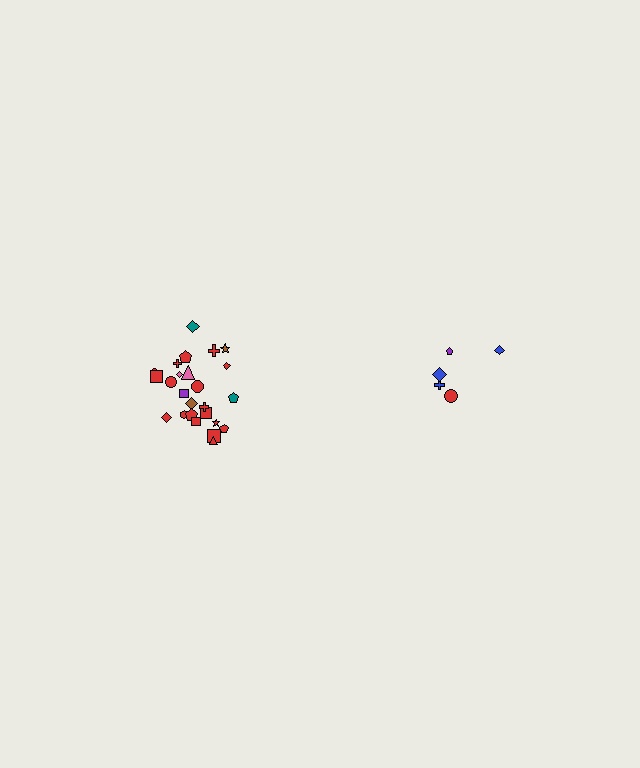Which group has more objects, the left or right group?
The left group.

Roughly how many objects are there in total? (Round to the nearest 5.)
Roughly 30 objects in total.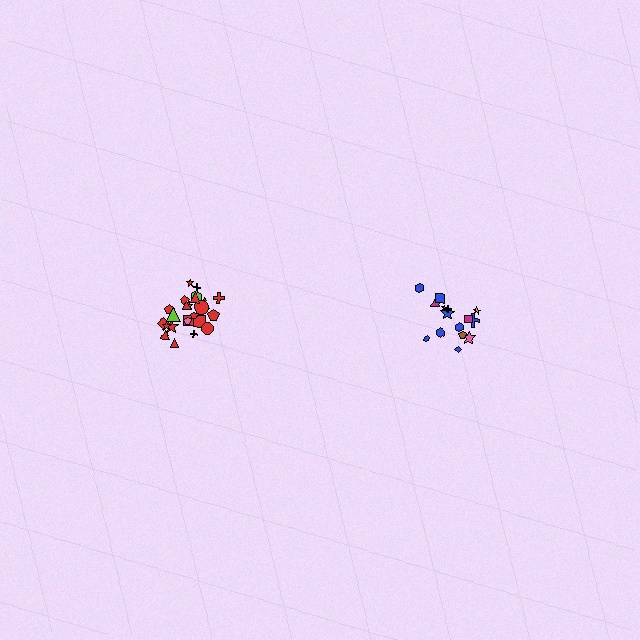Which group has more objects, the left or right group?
The left group.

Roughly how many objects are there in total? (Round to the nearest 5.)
Roughly 40 objects in total.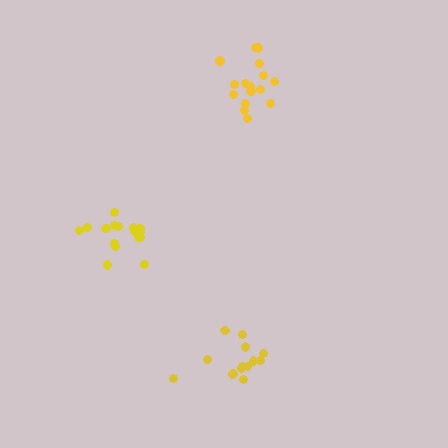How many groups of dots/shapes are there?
There are 3 groups.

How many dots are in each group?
Group 1: 16 dots, Group 2: 16 dots, Group 3: 13 dots (45 total).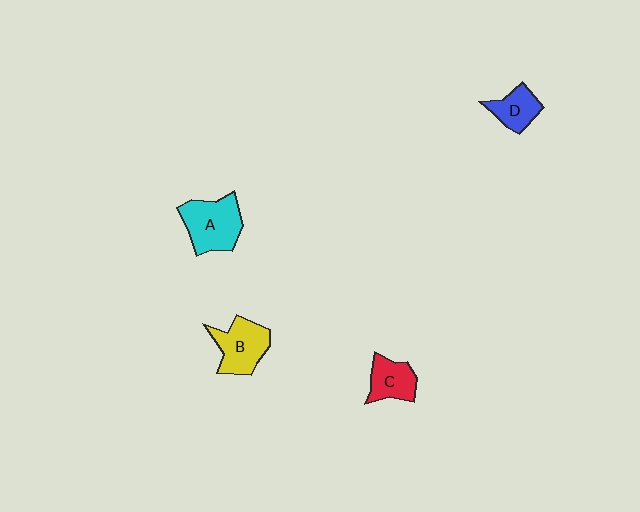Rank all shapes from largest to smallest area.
From largest to smallest: A (cyan), B (yellow), C (red), D (blue).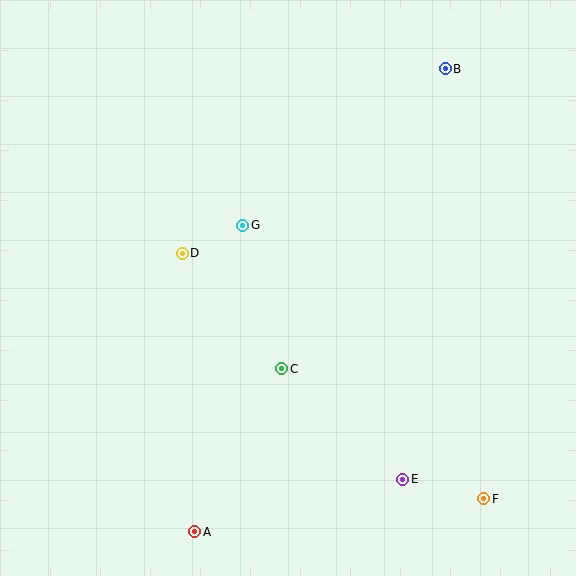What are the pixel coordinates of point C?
Point C is at (282, 369).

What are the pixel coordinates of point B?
Point B is at (445, 69).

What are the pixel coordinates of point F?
Point F is at (484, 499).